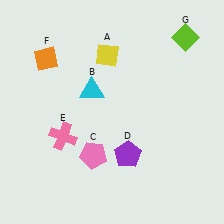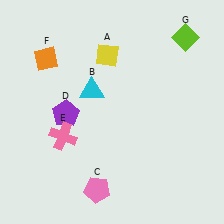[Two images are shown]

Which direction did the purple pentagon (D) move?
The purple pentagon (D) moved left.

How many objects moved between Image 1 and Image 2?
2 objects moved between the two images.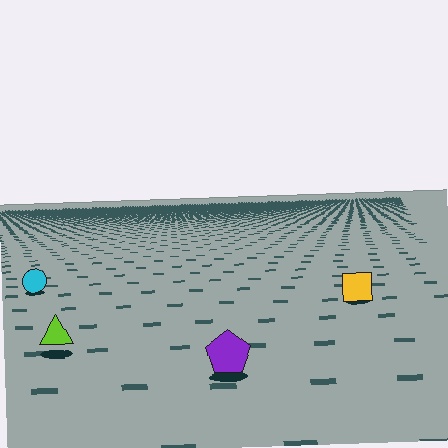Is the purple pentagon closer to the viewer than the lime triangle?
Yes. The purple pentagon is closer — you can tell from the texture gradient: the ground texture is coarser near it.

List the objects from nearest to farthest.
From nearest to farthest: the purple pentagon, the lime triangle, the yellow square, the cyan circle.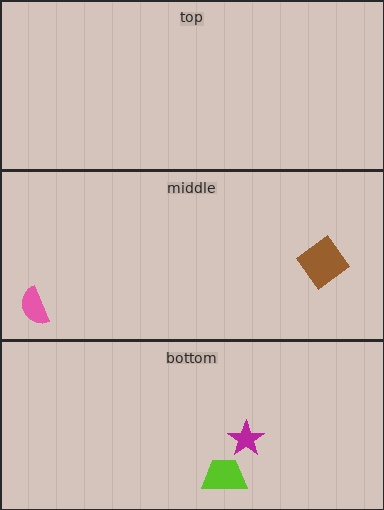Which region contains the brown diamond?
The middle region.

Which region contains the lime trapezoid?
The bottom region.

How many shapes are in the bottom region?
2.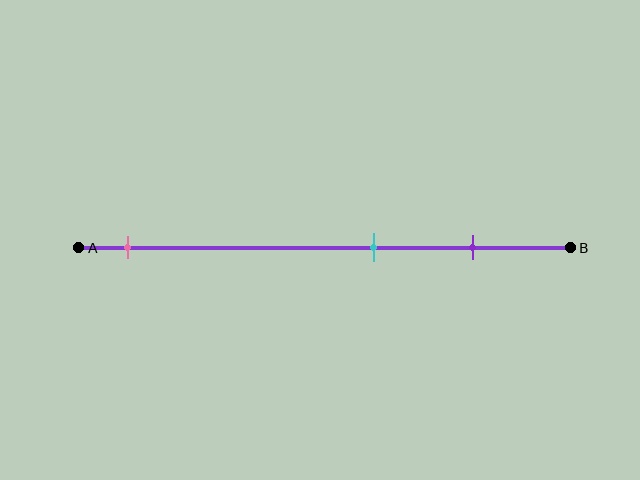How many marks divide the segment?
There are 3 marks dividing the segment.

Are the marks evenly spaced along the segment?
No, the marks are not evenly spaced.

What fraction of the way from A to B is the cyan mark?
The cyan mark is approximately 60% (0.6) of the way from A to B.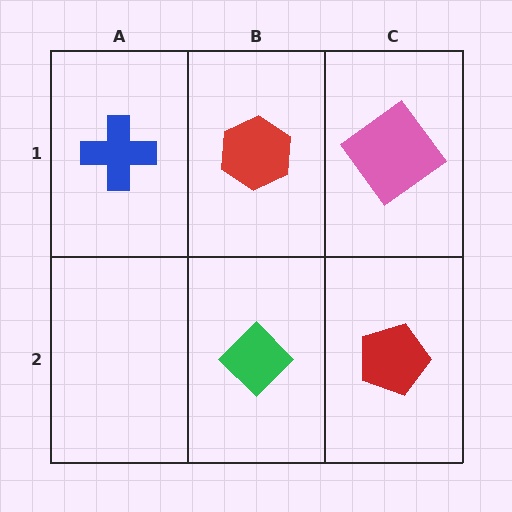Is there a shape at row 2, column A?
No, that cell is empty.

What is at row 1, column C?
A pink diamond.